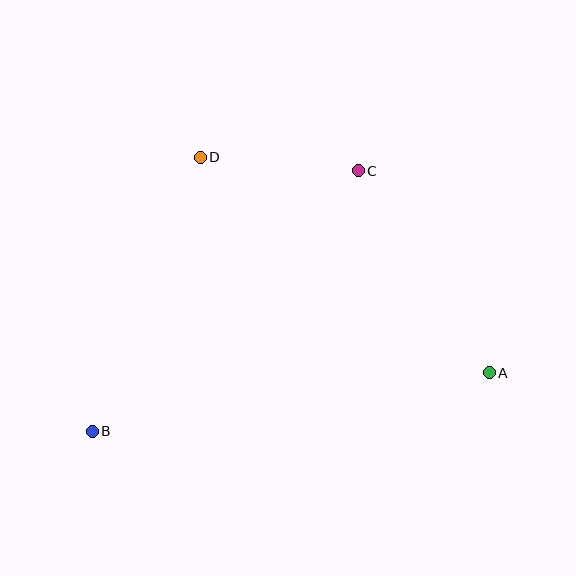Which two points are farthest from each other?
Points A and B are farthest from each other.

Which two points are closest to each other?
Points C and D are closest to each other.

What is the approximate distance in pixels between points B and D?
The distance between B and D is approximately 295 pixels.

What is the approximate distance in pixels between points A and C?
The distance between A and C is approximately 241 pixels.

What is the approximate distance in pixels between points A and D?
The distance between A and D is approximately 360 pixels.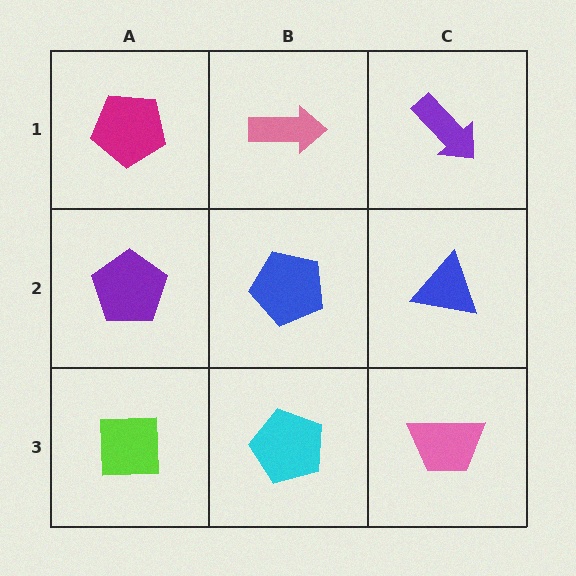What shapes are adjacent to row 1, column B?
A blue pentagon (row 2, column B), a magenta pentagon (row 1, column A), a purple arrow (row 1, column C).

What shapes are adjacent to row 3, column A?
A purple pentagon (row 2, column A), a cyan pentagon (row 3, column B).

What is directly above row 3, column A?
A purple pentagon.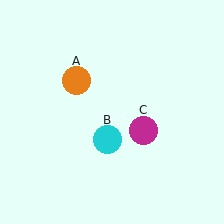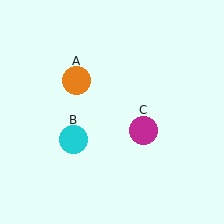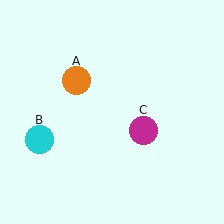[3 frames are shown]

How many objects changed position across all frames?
1 object changed position: cyan circle (object B).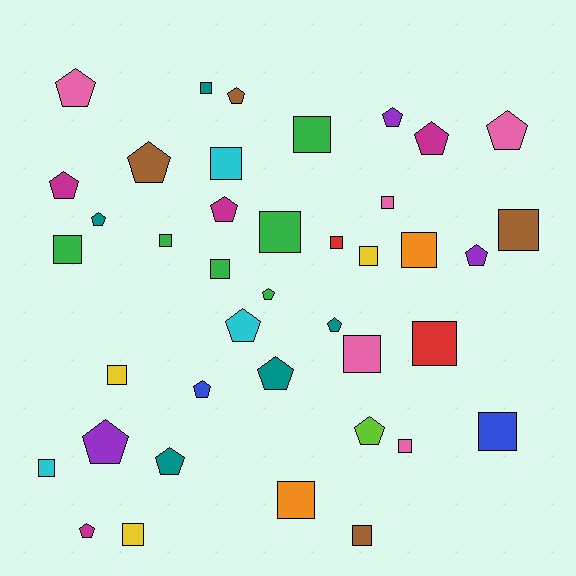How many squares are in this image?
There are 21 squares.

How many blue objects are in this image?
There are 2 blue objects.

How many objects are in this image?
There are 40 objects.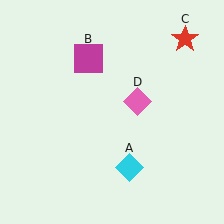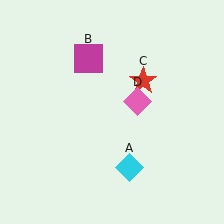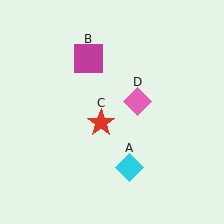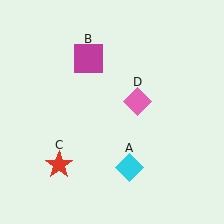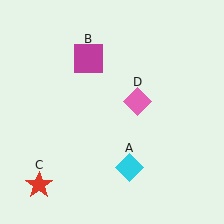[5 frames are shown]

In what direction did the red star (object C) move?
The red star (object C) moved down and to the left.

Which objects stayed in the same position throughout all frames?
Cyan diamond (object A) and magenta square (object B) and pink diamond (object D) remained stationary.